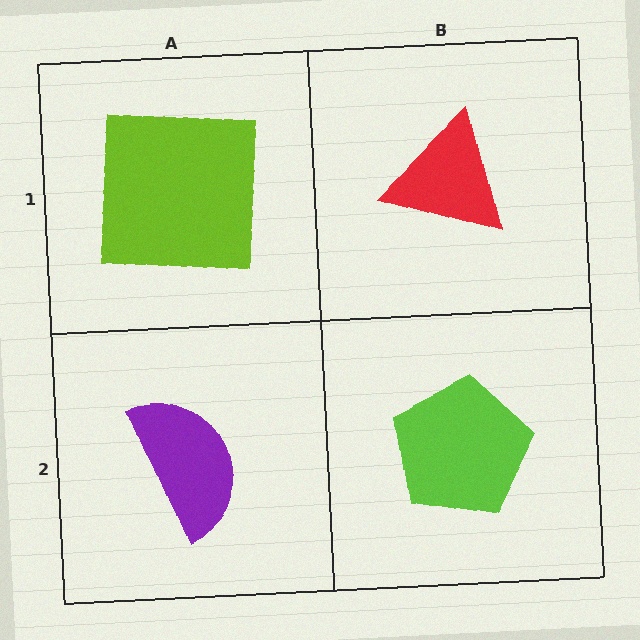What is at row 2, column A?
A purple semicircle.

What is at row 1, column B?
A red triangle.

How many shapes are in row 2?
2 shapes.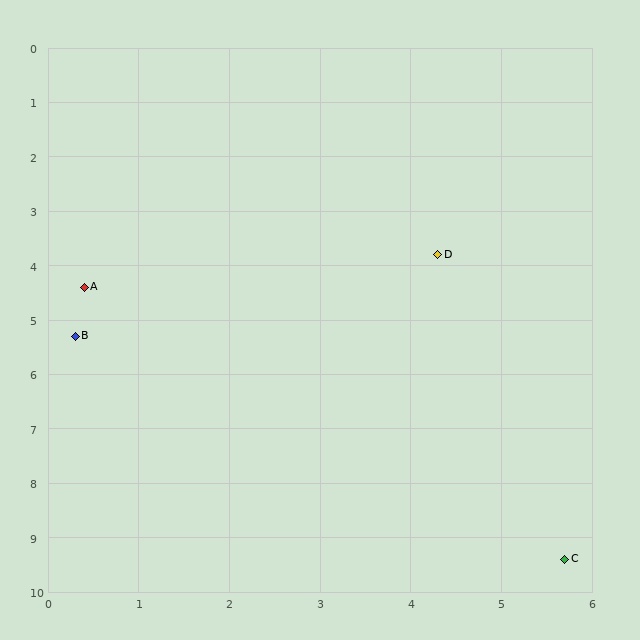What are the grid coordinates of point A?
Point A is at approximately (0.4, 4.4).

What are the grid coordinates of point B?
Point B is at approximately (0.3, 5.3).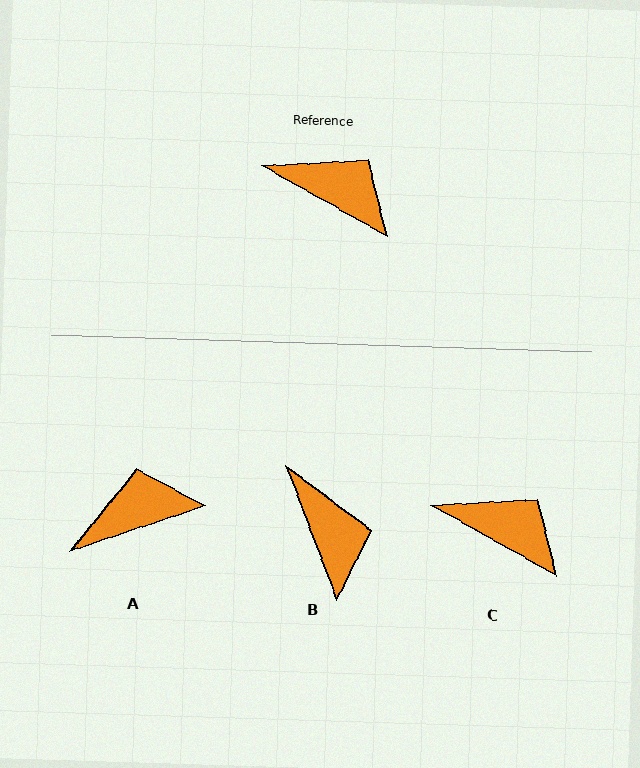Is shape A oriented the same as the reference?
No, it is off by about 48 degrees.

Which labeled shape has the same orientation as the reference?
C.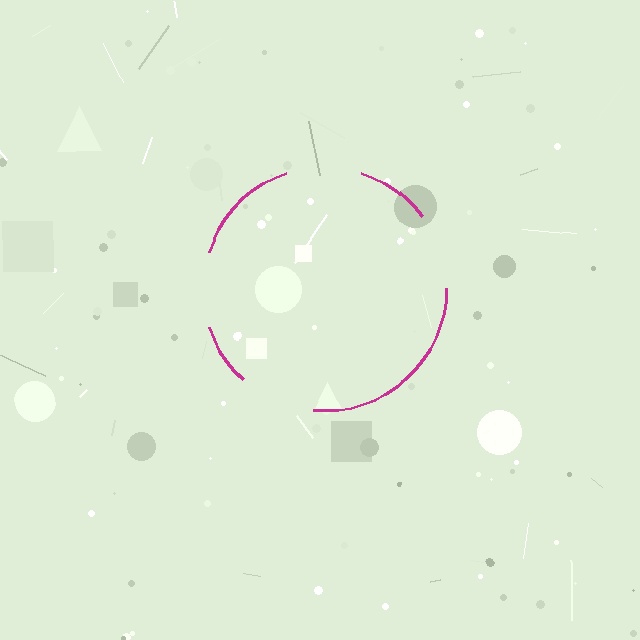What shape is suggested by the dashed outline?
The dashed outline suggests a circle.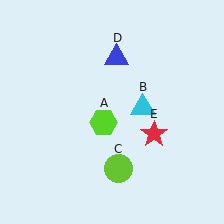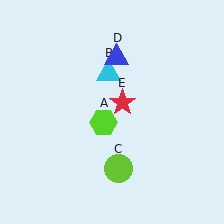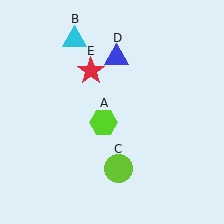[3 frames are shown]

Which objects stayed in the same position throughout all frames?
Lime hexagon (object A) and lime circle (object C) and blue triangle (object D) remained stationary.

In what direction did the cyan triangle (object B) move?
The cyan triangle (object B) moved up and to the left.